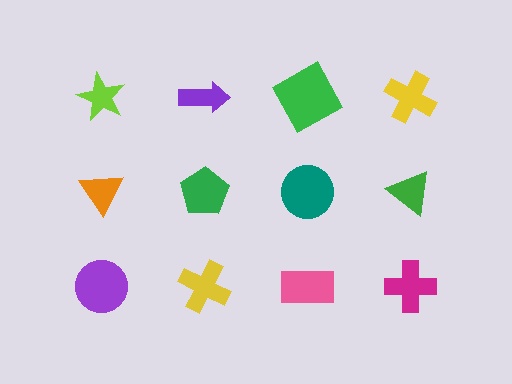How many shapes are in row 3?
4 shapes.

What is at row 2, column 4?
A green triangle.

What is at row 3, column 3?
A pink rectangle.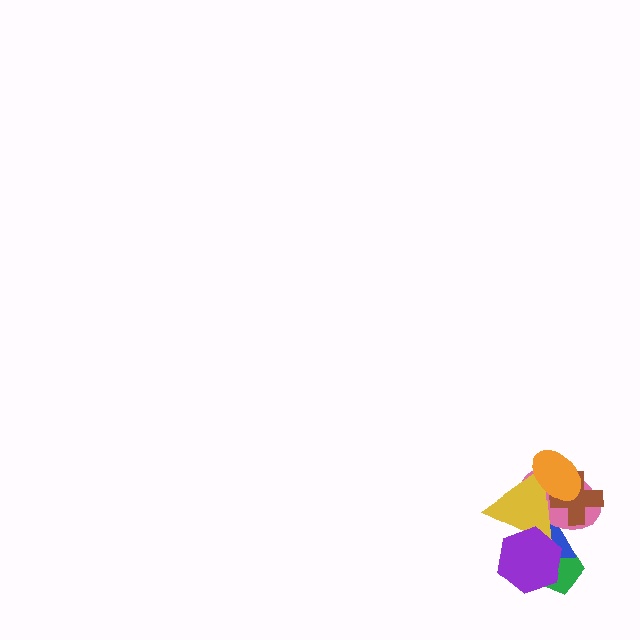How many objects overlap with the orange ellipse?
3 objects overlap with the orange ellipse.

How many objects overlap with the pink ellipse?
4 objects overlap with the pink ellipse.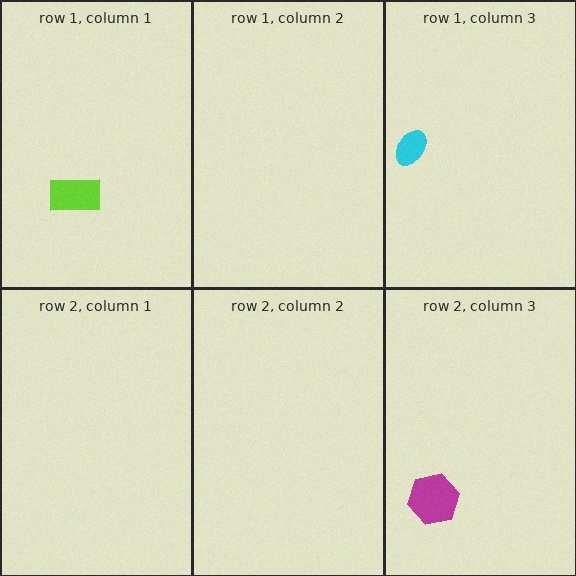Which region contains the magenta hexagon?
The row 2, column 3 region.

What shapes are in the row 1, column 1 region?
The lime rectangle.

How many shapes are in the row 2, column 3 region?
1.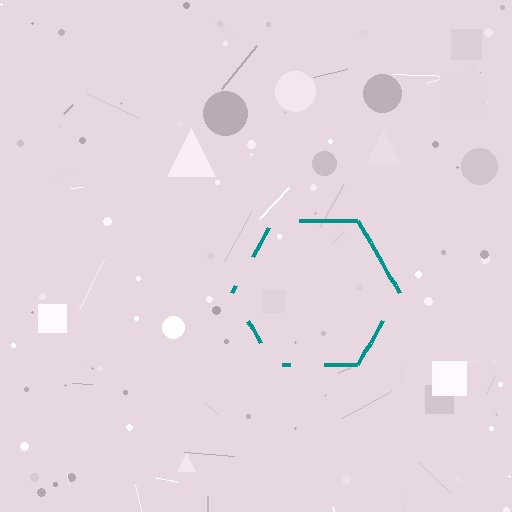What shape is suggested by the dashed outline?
The dashed outline suggests a hexagon.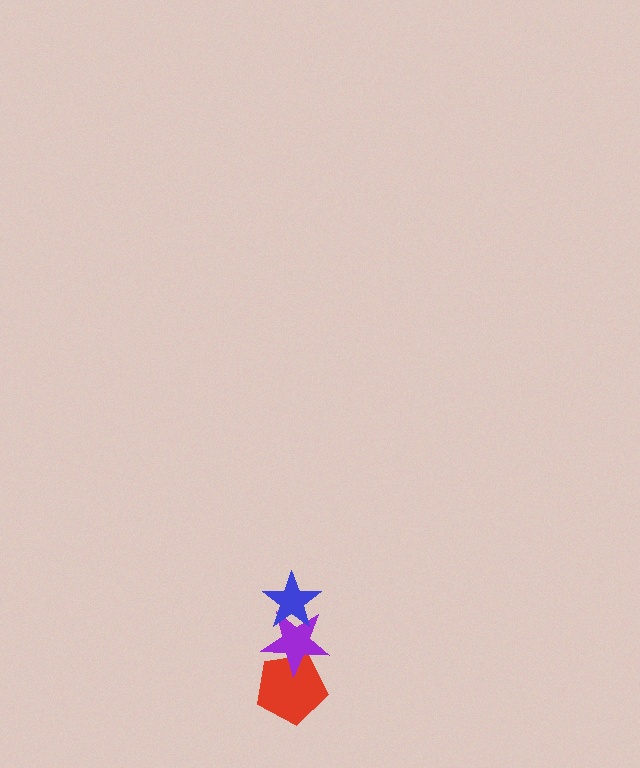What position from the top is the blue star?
The blue star is 1st from the top.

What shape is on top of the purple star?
The blue star is on top of the purple star.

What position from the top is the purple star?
The purple star is 2nd from the top.